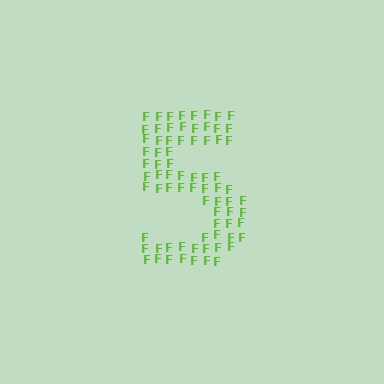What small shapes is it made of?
It is made of small letter F's.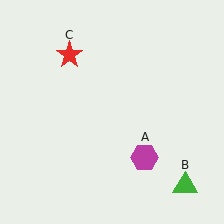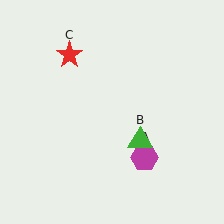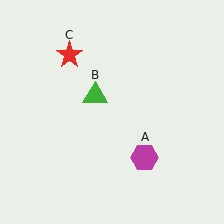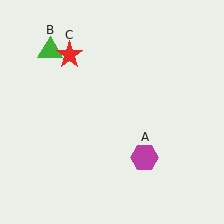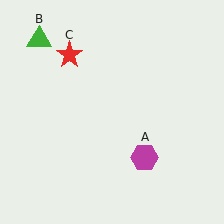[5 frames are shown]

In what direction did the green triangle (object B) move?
The green triangle (object B) moved up and to the left.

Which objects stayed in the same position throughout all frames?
Magenta hexagon (object A) and red star (object C) remained stationary.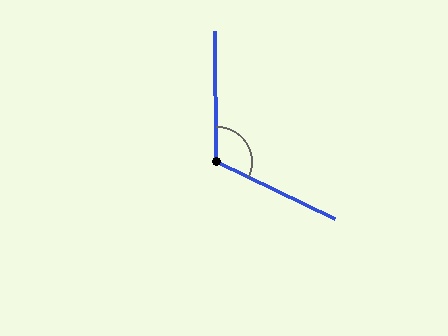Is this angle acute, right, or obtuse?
It is obtuse.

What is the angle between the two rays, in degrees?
Approximately 116 degrees.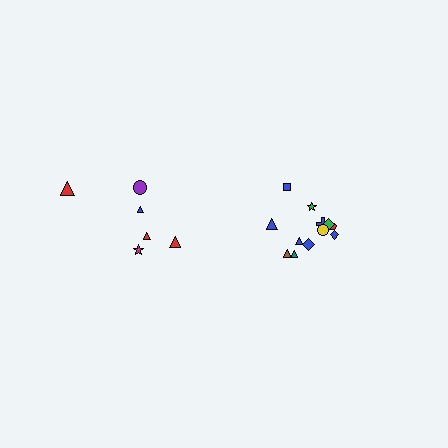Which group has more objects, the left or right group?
The right group.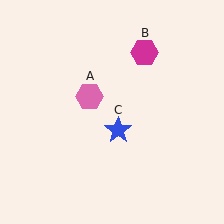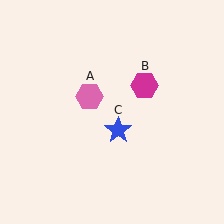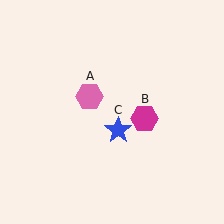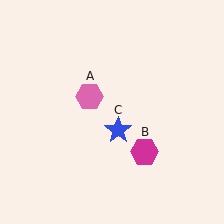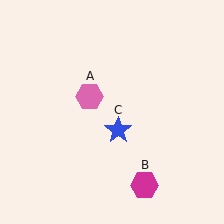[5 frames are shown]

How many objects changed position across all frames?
1 object changed position: magenta hexagon (object B).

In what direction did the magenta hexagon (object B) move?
The magenta hexagon (object B) moved down.